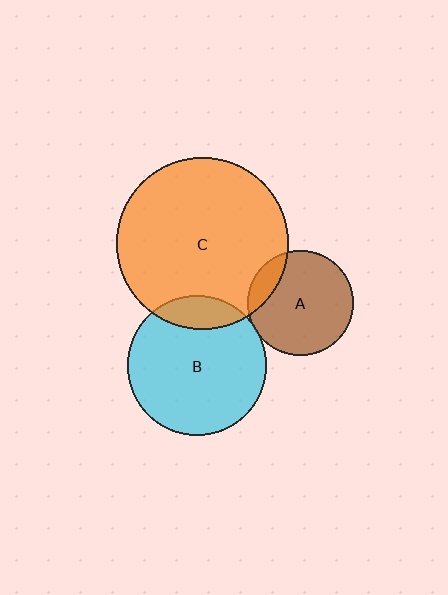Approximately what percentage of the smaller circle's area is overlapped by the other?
Approximately 5%.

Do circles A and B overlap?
Yes.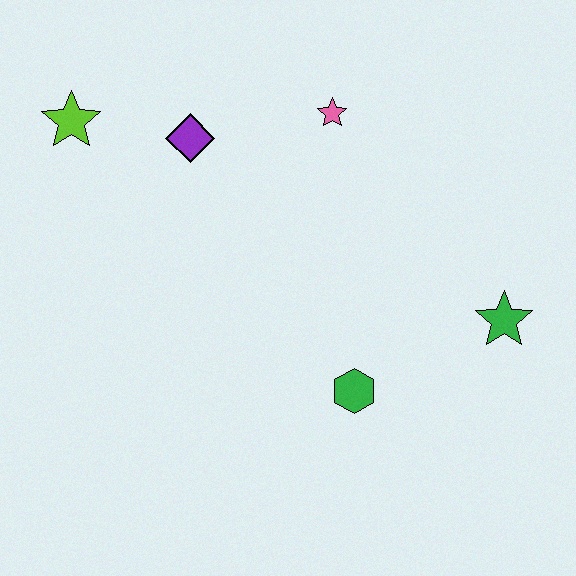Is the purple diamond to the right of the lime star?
Yes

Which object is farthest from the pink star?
The green hexagon is farthest from the pink star.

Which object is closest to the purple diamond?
The lime star is closest to the purple diamond.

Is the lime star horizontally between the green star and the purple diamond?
No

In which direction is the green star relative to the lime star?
The green star is to the right of the lime star.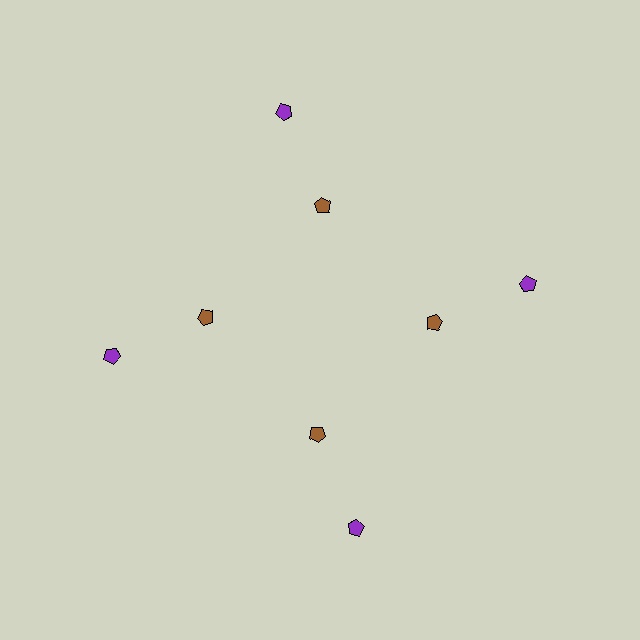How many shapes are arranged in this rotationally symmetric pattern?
There are 8 shapes, arranged in 4 groups of 2.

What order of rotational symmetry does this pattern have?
This pattern has 4-fold rotational symmetry.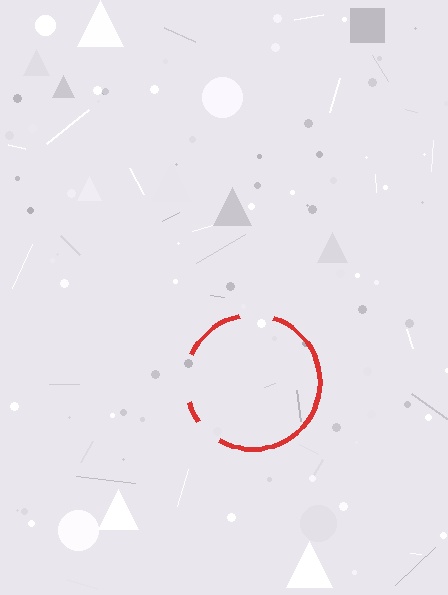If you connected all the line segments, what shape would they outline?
They would outline a circle.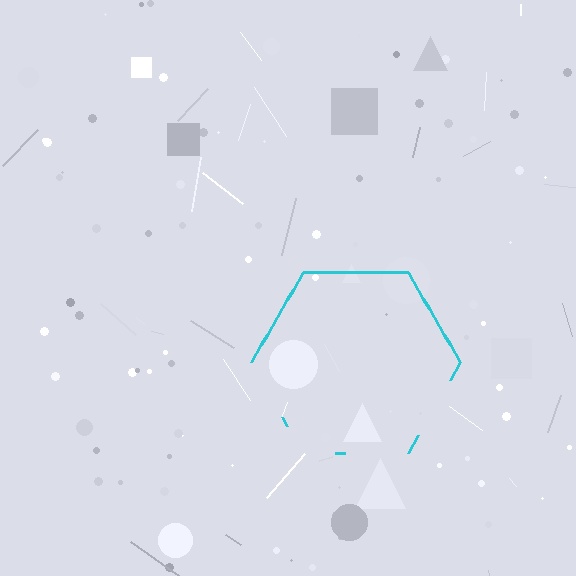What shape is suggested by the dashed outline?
The dashed outline suggests a hexagon.